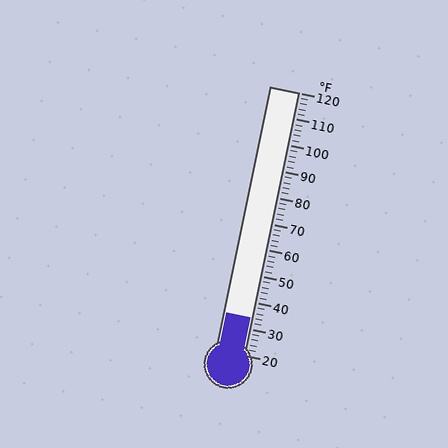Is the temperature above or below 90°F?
The temperature is below 90°F.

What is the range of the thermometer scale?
The thermometer scale ranges from 20°F to 120°F.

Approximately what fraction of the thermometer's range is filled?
The thermometer is filled to approximately 15% of its range.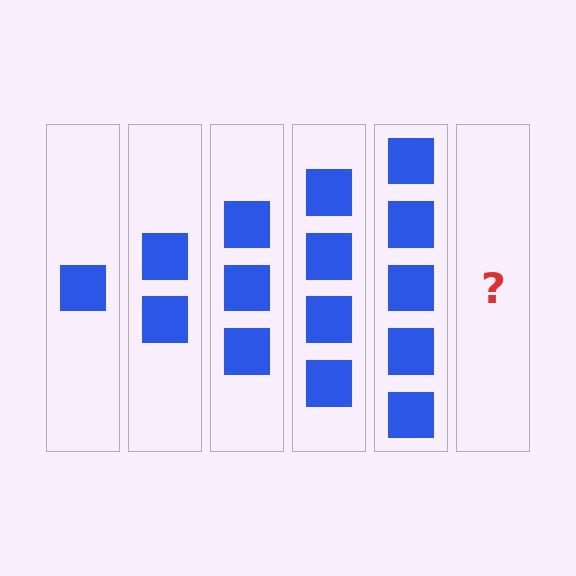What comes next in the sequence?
The next element should be 6 squares.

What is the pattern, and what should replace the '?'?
The pattern is that each step adds one more square. The '?' should be 6 squares.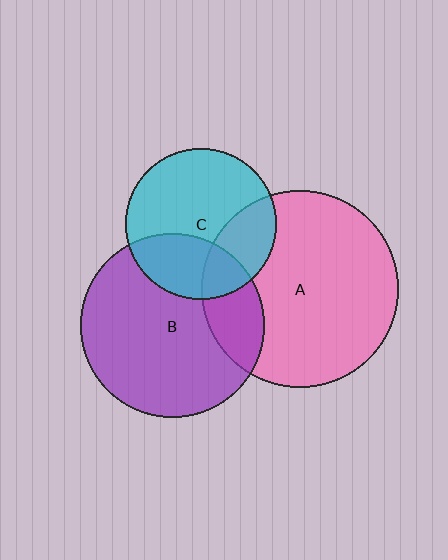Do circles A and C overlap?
Yes.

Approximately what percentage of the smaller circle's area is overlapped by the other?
Approximately 25%.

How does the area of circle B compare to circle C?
Approximately 1.5 times.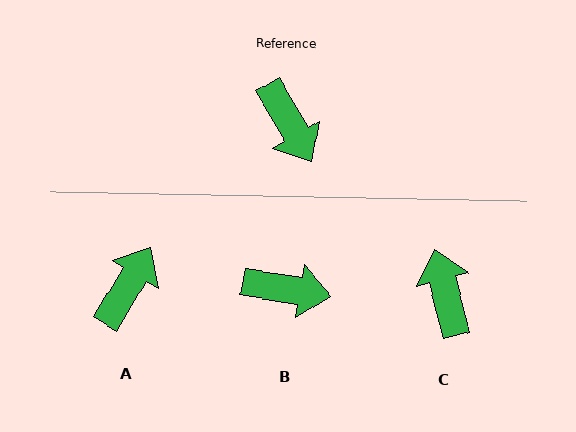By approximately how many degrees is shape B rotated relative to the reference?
Approximately 51 degrees counter-clockwise.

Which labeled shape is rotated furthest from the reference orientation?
C, about 164 degrees away.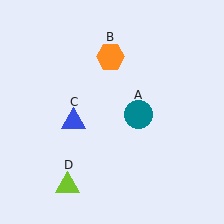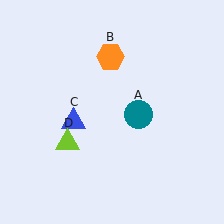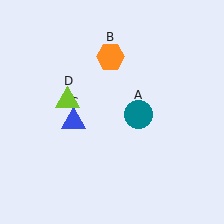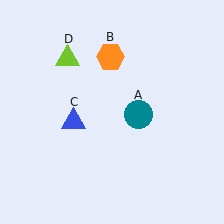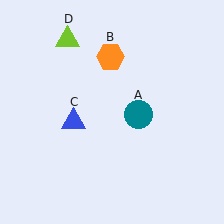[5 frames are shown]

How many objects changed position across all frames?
1 object changed position: lime triangle (object D).